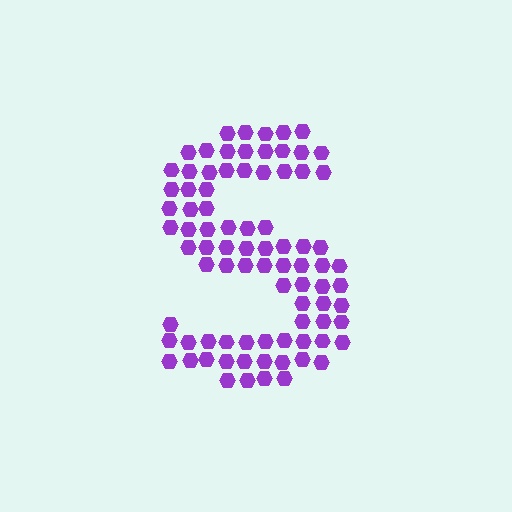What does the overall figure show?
The overall figure shows the letter S.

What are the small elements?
The small elements are hexagons.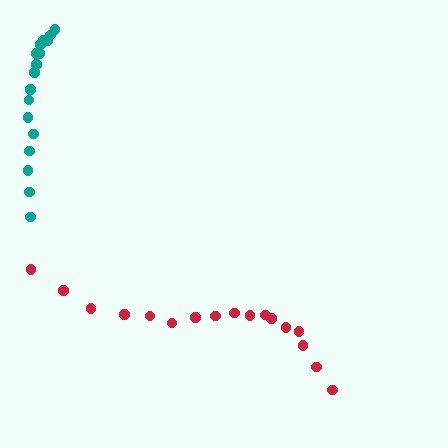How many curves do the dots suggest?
There are 2 distinct paths.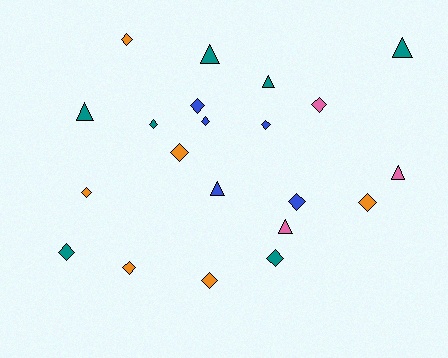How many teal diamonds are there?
There are 3 teal diamonds.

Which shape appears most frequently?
Diamond, with 14 objects.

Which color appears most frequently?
Teal, with 7 objects.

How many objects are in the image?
There are 21 objects.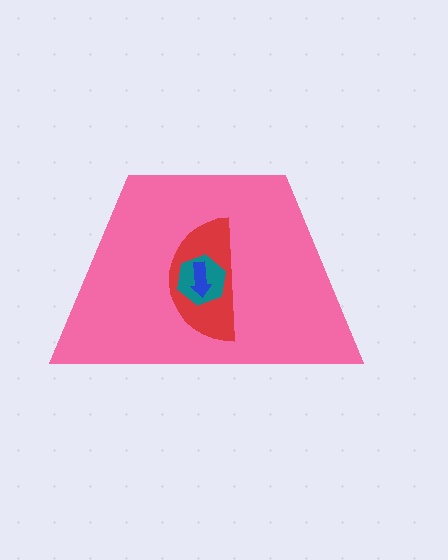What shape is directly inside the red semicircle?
The teal hexagon.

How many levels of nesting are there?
4.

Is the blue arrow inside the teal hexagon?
Yes.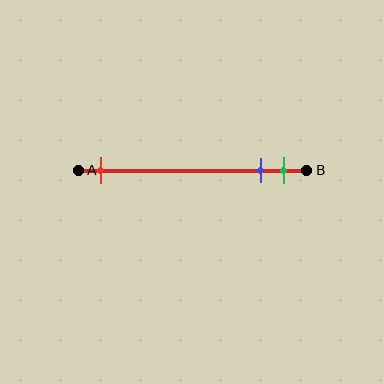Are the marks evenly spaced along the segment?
No, the marks are not evenly spaced.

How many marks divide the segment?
There are 3 marks dividing the segment.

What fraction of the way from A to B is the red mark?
The red mark is approximately 10% (0.1) of the way from A to B.